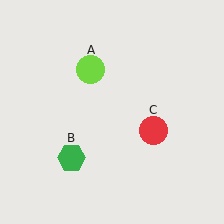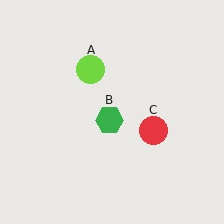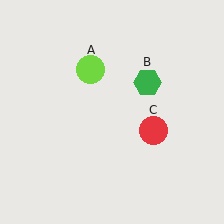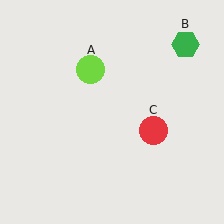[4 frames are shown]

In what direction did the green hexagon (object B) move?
The green hexagon (object B) moved up and to the right.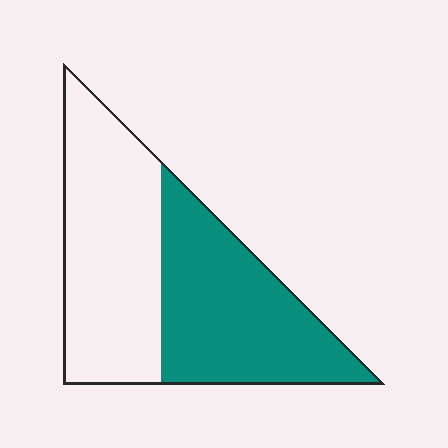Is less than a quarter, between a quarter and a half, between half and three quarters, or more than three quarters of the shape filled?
Between a quarter and a half.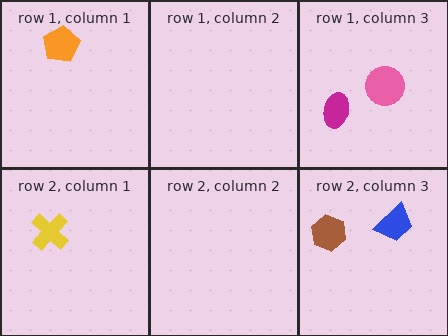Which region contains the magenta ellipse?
The row 1, column 3 region.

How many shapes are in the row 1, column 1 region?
1.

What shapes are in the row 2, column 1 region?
The yellow cross.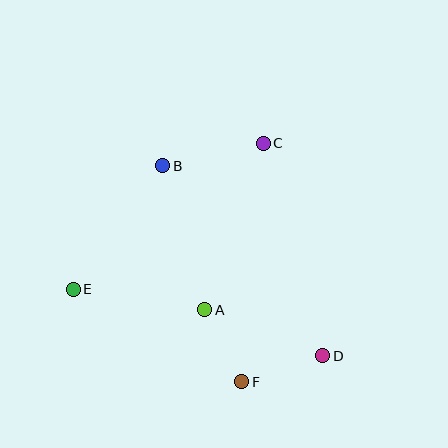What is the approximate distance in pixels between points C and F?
The distance between C and F is approximately 239 pixels.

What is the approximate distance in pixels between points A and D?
The distance between A and D is approximately 127 pixels.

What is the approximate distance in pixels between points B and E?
The distance between B and E is approximately 153 pixels.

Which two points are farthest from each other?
Points D and E are farthest from each other.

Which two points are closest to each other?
Points A and F are closest to each other.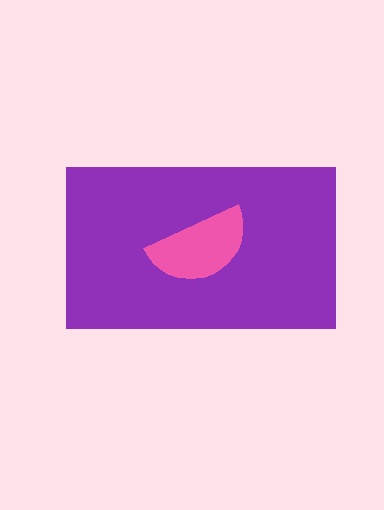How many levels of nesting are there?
2.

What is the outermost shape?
The purple rectangle.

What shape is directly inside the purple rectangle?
The pink semicircle.